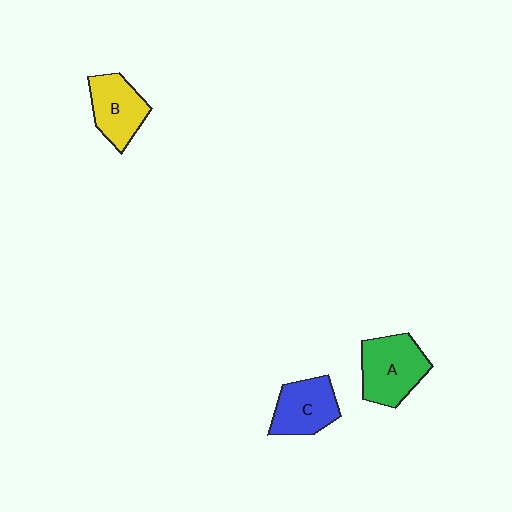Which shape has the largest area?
Shape A (green).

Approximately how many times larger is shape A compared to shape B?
Approximately 1.2 times.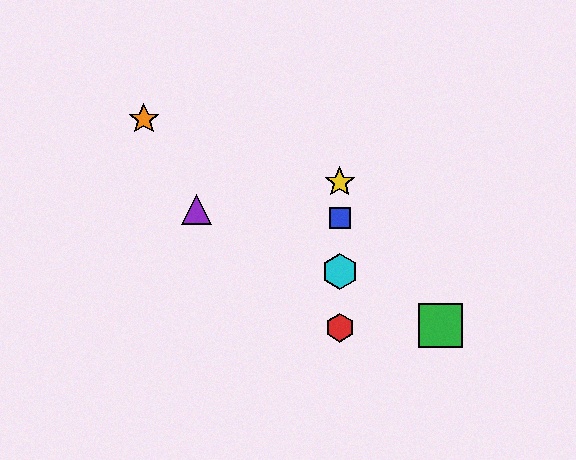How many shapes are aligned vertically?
4 shapes (the red hexagon, the blue square, the yellow star, the cyan hexagon) are aligned vertically.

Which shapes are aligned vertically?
The red hexagon, the blue square, the yellow star, the cyan hexagon are aligned vertically.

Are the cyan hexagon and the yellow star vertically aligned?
Yes, both are at x≈340.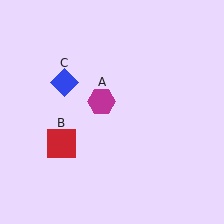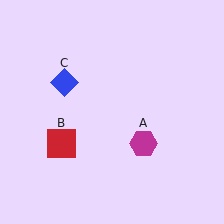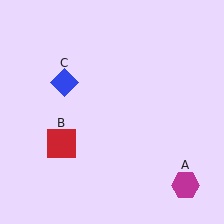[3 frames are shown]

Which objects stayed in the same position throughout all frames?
Red square (object B) and blue diamond (object C) remained stationary.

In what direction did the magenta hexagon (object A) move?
The magenta hexagon (object A) moved down and to the right.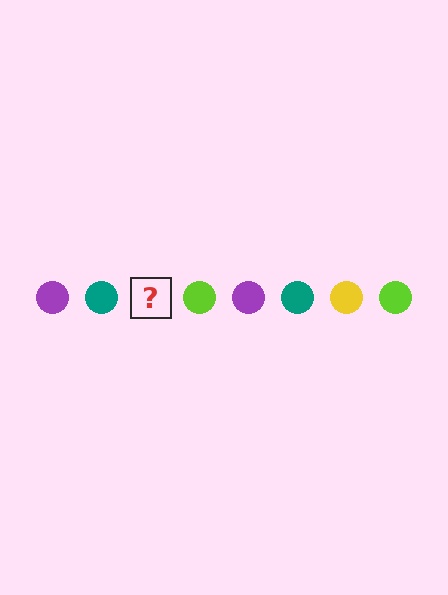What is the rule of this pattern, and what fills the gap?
The rule is that the pattern cycles through purple, teal, yellow, lime circles. The gap should be filled with a yellow circle.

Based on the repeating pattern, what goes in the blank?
The blank should be a yellow circle.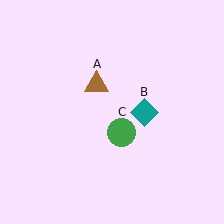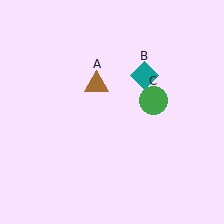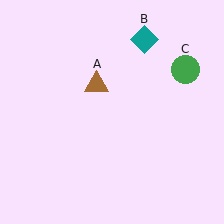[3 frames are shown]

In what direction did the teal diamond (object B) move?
The teal diamond (object B) moved up.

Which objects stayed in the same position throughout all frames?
Brown triangle (object A) remained stationary.